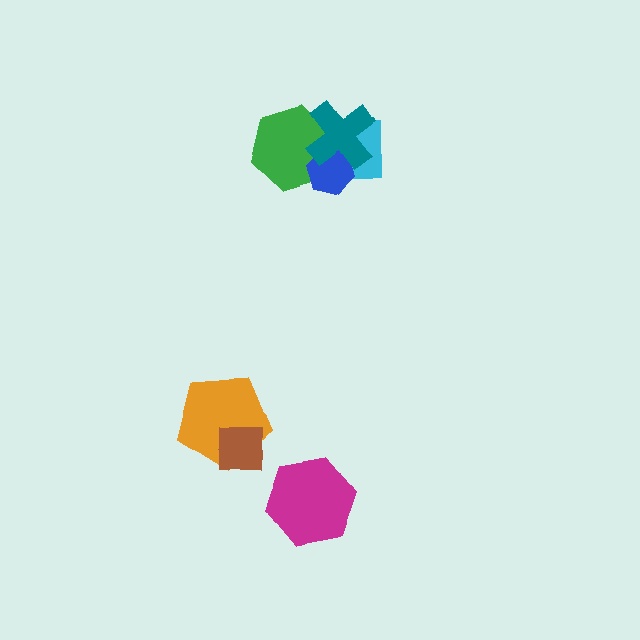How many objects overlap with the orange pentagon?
1 object overlaps with the orange pentagon.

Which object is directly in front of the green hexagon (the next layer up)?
The blue hexagon is directly in front of the green hexagon.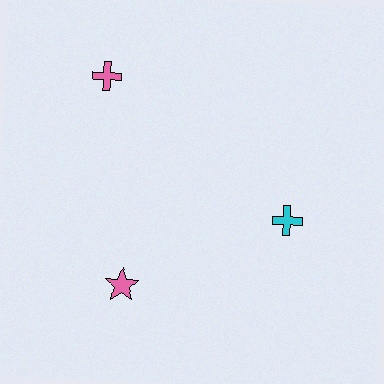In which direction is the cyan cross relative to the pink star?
The cyan cross is to the right of the pink star.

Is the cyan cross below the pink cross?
Yes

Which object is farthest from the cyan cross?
The pink cross is farthest from the cyan cross.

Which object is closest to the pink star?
The cyan cross is closest to the pink star.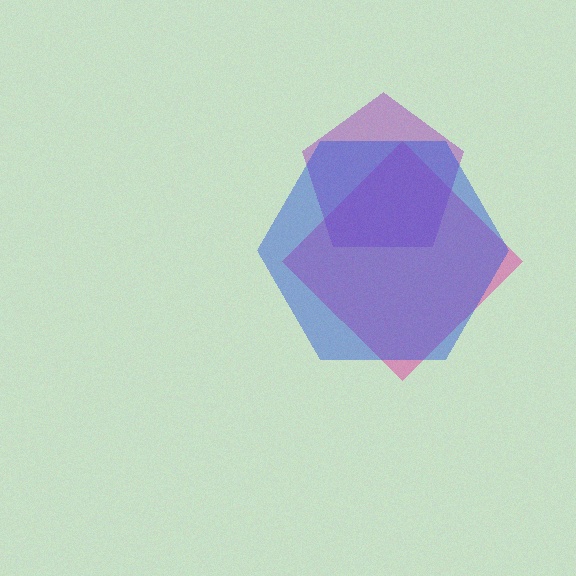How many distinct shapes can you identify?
There are 3 distinct shapes: a pink diamond, a purple pentagon, a blue hexagon.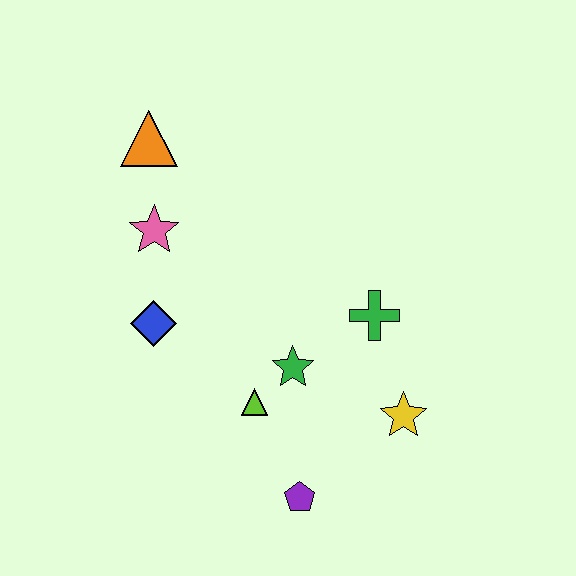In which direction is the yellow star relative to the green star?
The yellow star is to the right of the green star.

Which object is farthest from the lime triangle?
The orange triangle is farthest from the lime triangle.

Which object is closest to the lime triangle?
The green star is closest to the lime triangle.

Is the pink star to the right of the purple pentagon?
No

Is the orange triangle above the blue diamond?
Yes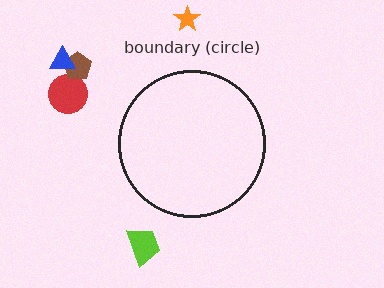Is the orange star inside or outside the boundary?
Outside.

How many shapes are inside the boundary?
0 inside, 5 outside.